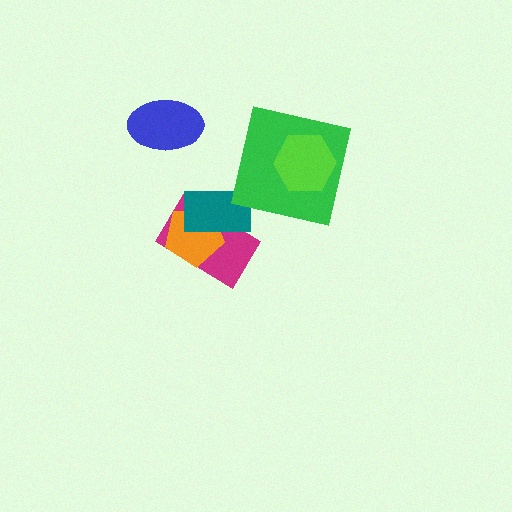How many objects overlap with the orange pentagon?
2 objects overlap with the orange pentagon.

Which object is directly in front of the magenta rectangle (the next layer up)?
The orange pentagon is directly in front of the magenta rectangle.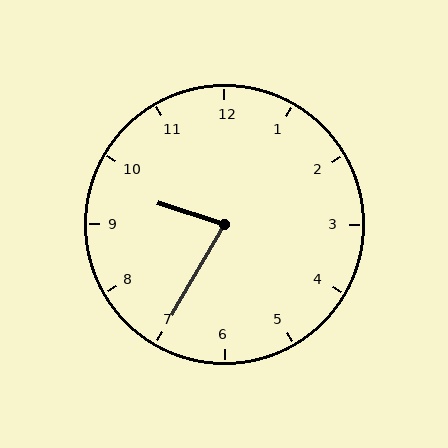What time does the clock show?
9:35.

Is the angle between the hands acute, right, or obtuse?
It is acute.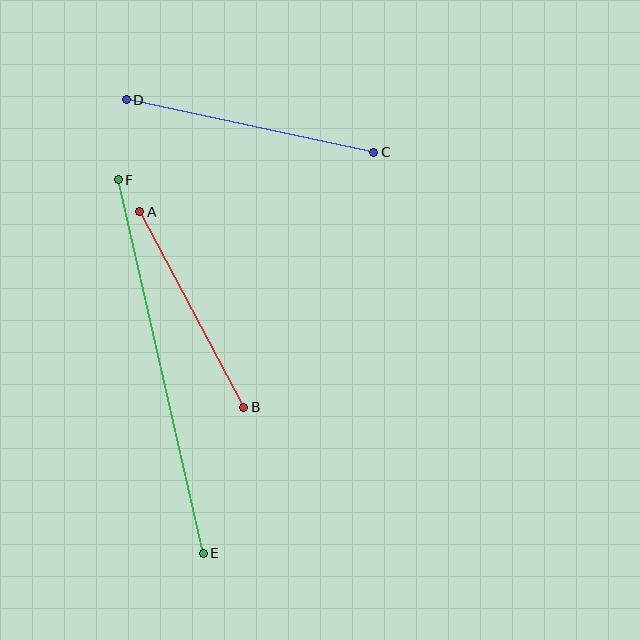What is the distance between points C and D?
The distance is approximately 253 pixels.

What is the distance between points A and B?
The distance is approximately 222 pixels.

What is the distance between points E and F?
The distance is approximately 383 pixels.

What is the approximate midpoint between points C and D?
The midpoint is at approximately (250, 126) pixels.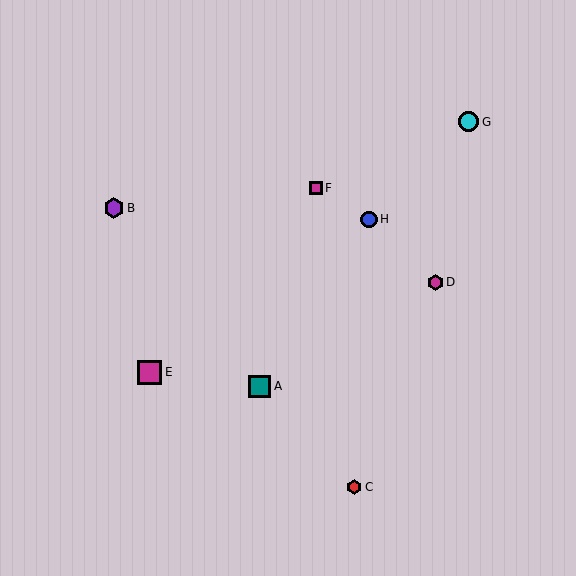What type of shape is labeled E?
Shape E is a magenta square.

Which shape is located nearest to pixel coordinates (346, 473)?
The red hexagon (labeled C) at (354, 487) is nearest to that location.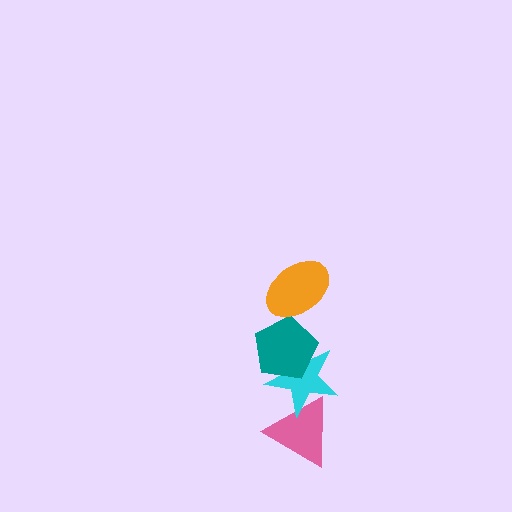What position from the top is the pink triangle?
The pink triangle is 4th from the top.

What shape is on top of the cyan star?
The teal pentagon is on top of the cyan star.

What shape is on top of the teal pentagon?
The orange ellipse is on top of the teal pentagon.